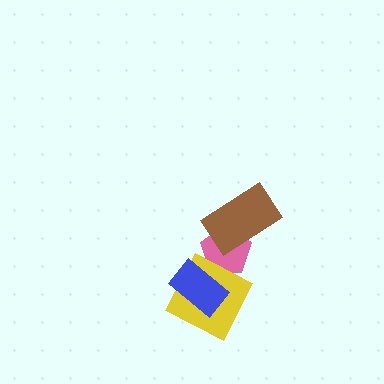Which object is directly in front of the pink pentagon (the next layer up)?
The yellow diamond is directly in front of the pink pentagon.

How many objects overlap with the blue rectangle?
2 objects overlap with the blue rectangle.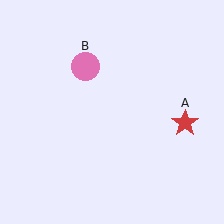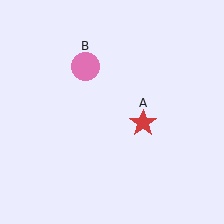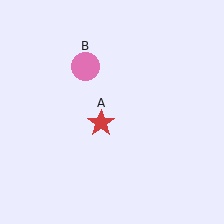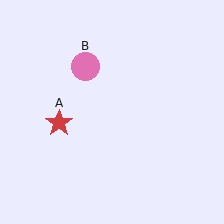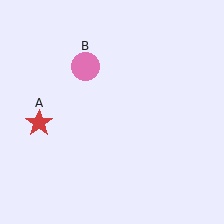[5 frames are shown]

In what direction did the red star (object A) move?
The red star (object A) moved left.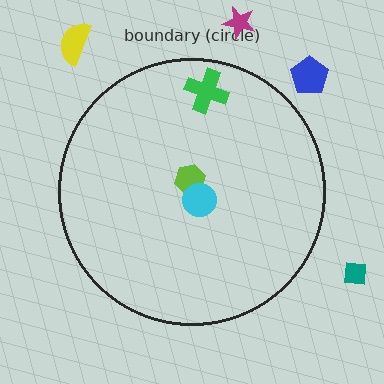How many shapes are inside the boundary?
3 inside, 4 outside.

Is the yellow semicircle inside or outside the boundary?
Outside.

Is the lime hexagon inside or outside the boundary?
Inside.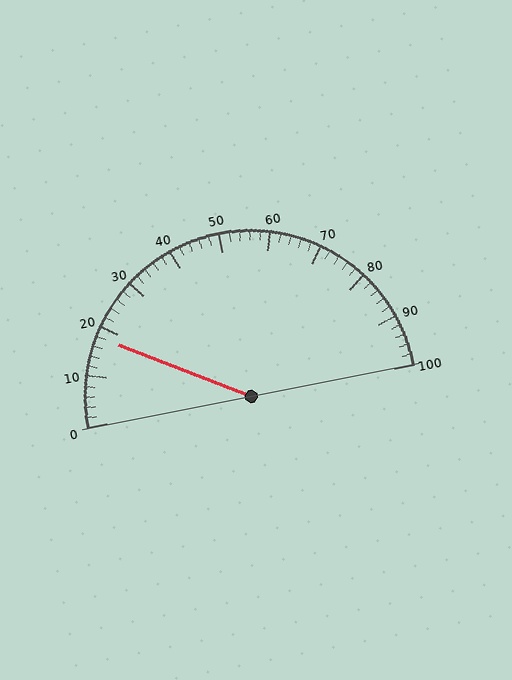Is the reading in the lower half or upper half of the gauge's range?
The reading is in the lower half of the range (0 to 100).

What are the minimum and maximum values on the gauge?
The gauge ranges from 0 to 100.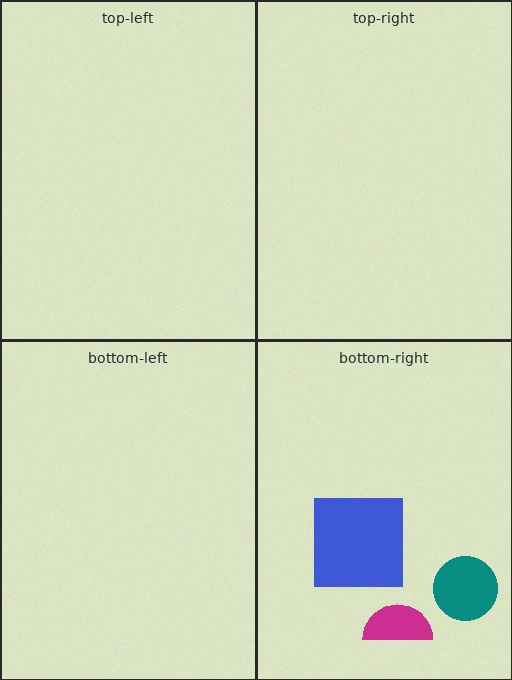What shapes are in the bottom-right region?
The blue square, the teal circle, the magenta semicircle.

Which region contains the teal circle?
The bottom-right region.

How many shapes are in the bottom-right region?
3.